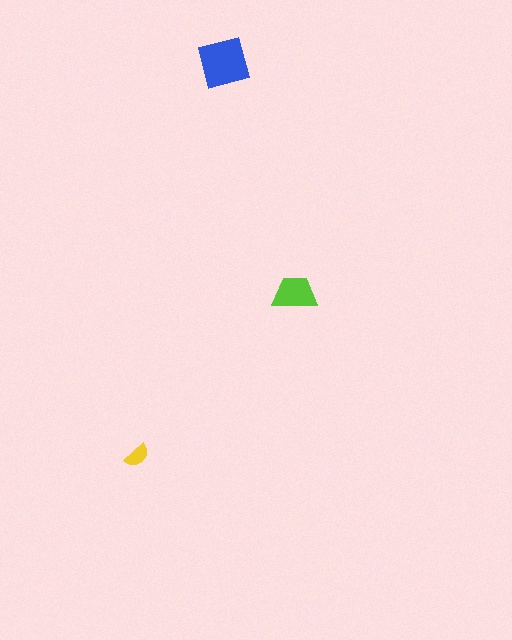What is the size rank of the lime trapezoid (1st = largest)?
2nd.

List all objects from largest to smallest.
The blue square, the lime trapezoid, the yellow semicircle.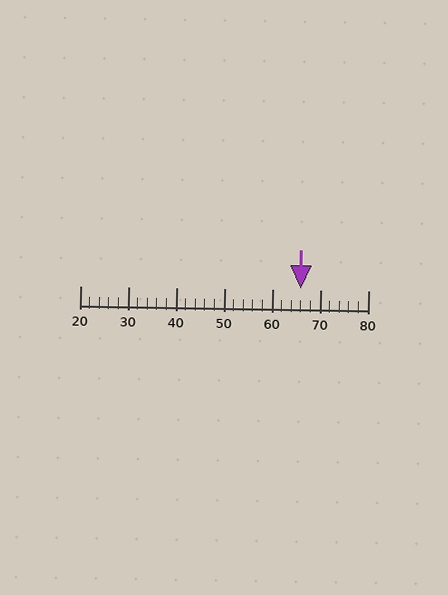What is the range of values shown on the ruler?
The ruler shows values from 20 to 80.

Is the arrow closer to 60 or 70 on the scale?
The arrow is closer to 70.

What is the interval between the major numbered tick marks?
The major tick marks are spaced 10 units apart.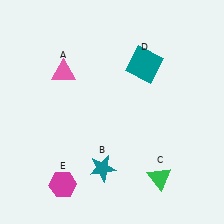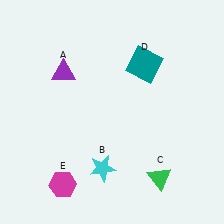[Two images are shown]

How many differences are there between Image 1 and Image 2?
There are 2 differences between the two images.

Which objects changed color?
A changed from pink to purple. B changed from teal to cyan.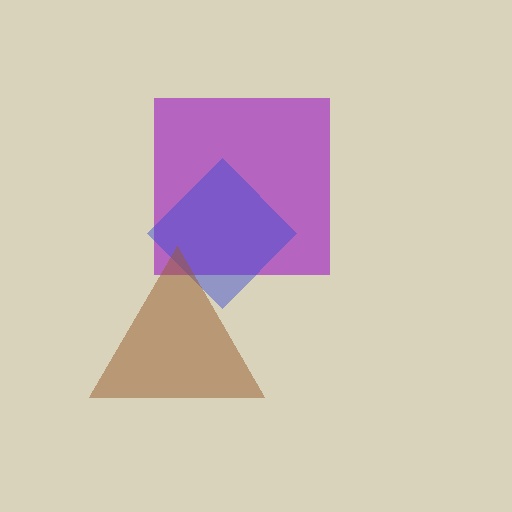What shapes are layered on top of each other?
The layered shapes are: a purple square, a blue diamond, a brown triangle.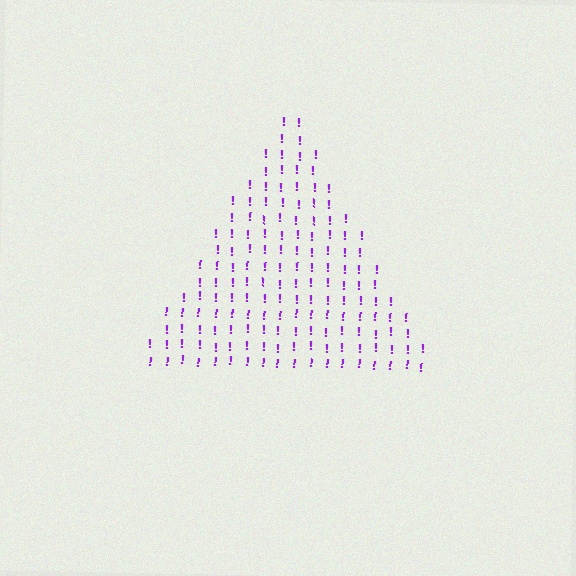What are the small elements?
The small elements are exclamation marks.